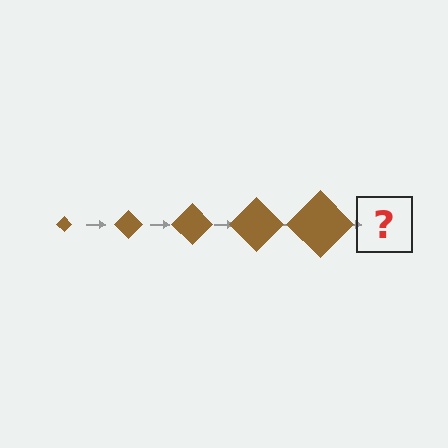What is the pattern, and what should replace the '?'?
The pattern is that the diamond gets progressively larger each step. The '?' should be a brown diamond, larger than the previous one.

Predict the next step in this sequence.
The next step is a brown diamond, larger than the previous one.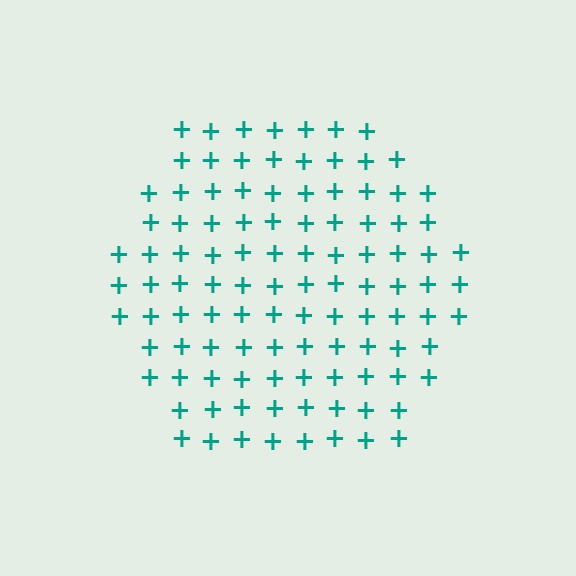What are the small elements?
The small elements are plus signs.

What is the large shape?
The large shape is a hexagon.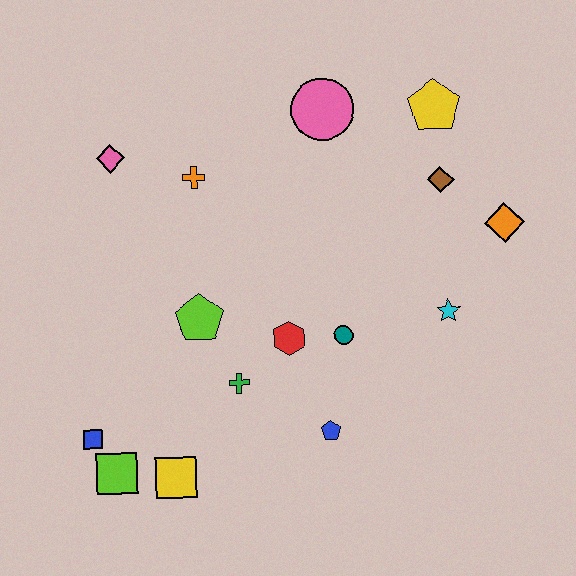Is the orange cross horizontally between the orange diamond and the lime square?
Yes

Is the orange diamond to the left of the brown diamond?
No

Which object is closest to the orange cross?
The pink diamond is closest to the orange cross.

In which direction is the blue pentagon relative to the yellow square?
The blue pentagon is to the right of the yellow square.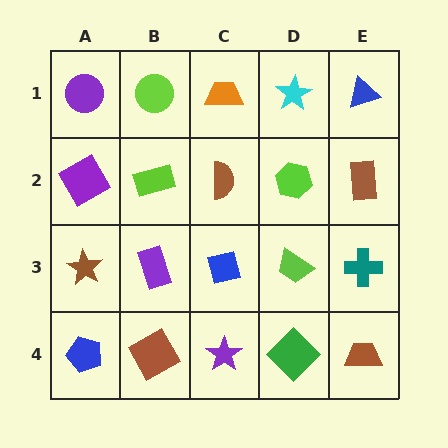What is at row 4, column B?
A brown square.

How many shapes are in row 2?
5 shapes.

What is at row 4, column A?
A blue pentagon.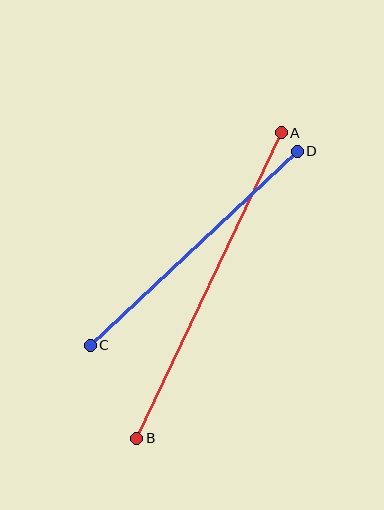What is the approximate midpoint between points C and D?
The midpoint is at approximately (194, 248) pixels.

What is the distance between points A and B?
The distance is approximately 338 pixels.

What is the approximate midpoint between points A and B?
The midpoint is at approximately (209, 286) pixels.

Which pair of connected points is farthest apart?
Points A and B are farthest apart.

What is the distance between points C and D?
The distance is approximately 283 pixels.